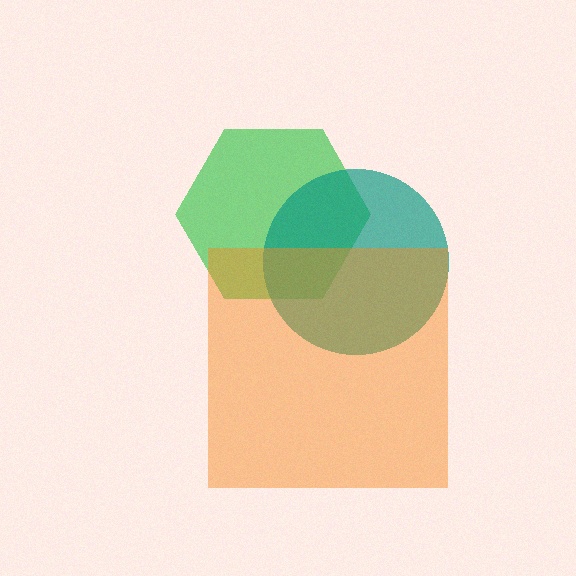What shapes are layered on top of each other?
The layered shapes are: a green hexagon, a teal circle, an orange square.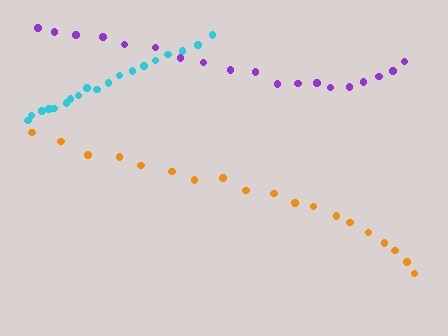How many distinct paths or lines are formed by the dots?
There are 3 distinct paths.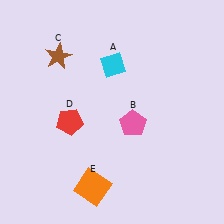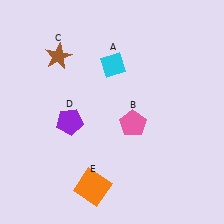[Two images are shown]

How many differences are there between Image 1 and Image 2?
There is 1 difference between the two images.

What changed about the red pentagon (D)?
In Image 1, D is red. In Image 2, it changed to purple.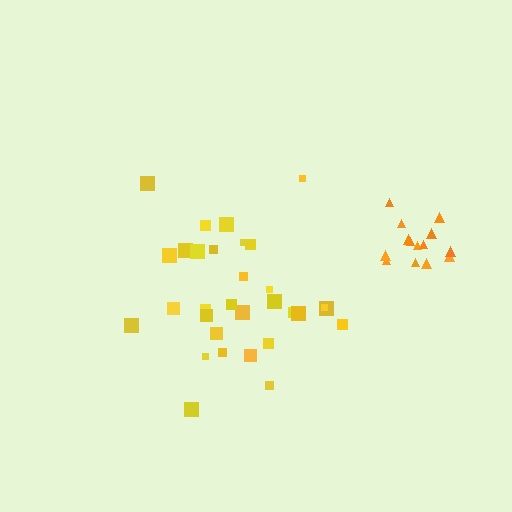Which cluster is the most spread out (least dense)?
Yellow.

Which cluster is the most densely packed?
Orange.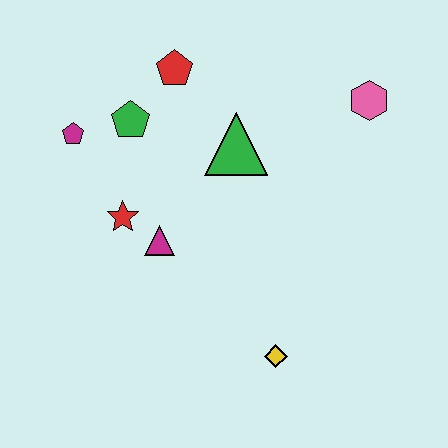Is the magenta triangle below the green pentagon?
Yes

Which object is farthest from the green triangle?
The yellow diamond is farthest from the green triangle.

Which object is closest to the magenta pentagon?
The green pentagon is closest to the magenta pentagon.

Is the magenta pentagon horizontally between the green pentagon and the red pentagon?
No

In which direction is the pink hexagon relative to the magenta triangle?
The pink hexagon is to the right of the magenta triangle.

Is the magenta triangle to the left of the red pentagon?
Yes